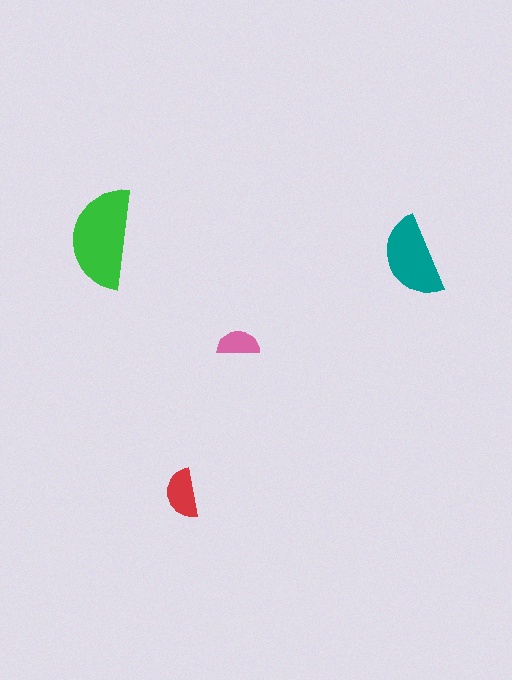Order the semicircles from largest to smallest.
the green one, the teal one, the red one, the pink one.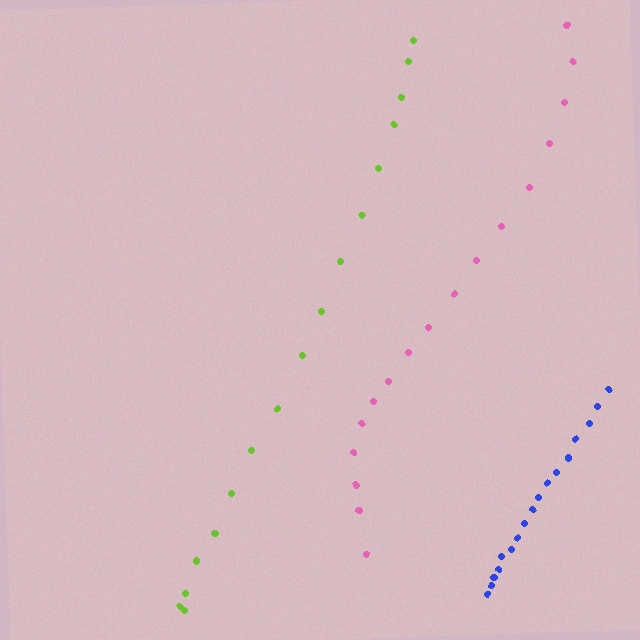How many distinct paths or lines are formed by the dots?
There are 3 distinct paths.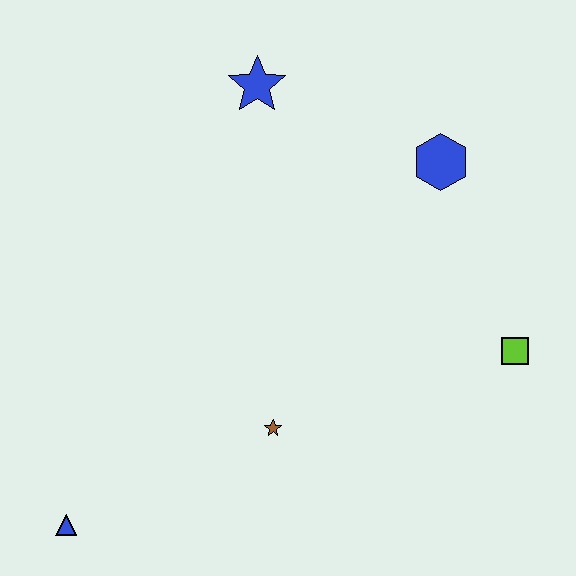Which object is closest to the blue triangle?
The brown star is closest to the blue triangle.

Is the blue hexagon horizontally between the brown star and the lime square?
Yes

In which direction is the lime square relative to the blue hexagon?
The lime square is below the blue hexagon.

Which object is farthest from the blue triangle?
The blue hexagon is farthest from the blue triangle.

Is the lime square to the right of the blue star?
Yes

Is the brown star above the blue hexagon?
No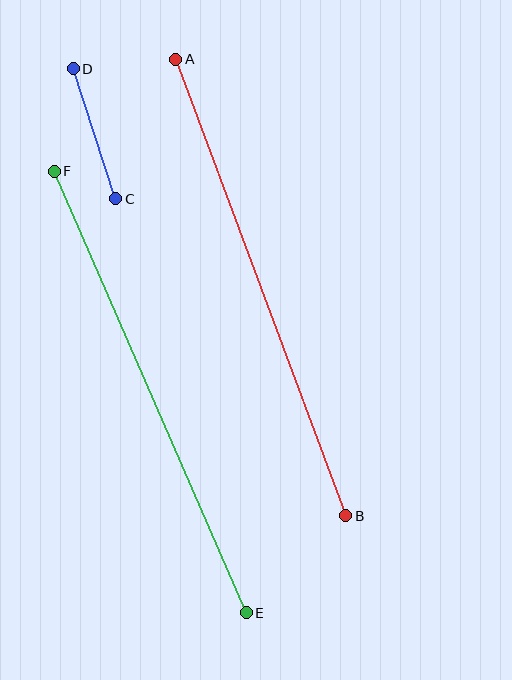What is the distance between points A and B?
The distance is approximately 487 pixels.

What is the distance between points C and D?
The distance is approximately 137 pixels.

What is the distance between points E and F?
The distance is approximately 481 pixels.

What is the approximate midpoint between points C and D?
The midpoint is at approximately (94, 134) pixels.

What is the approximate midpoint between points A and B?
The midpoint is at approximately (261, 288) pixels.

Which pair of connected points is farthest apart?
Points A and B are farthest apart.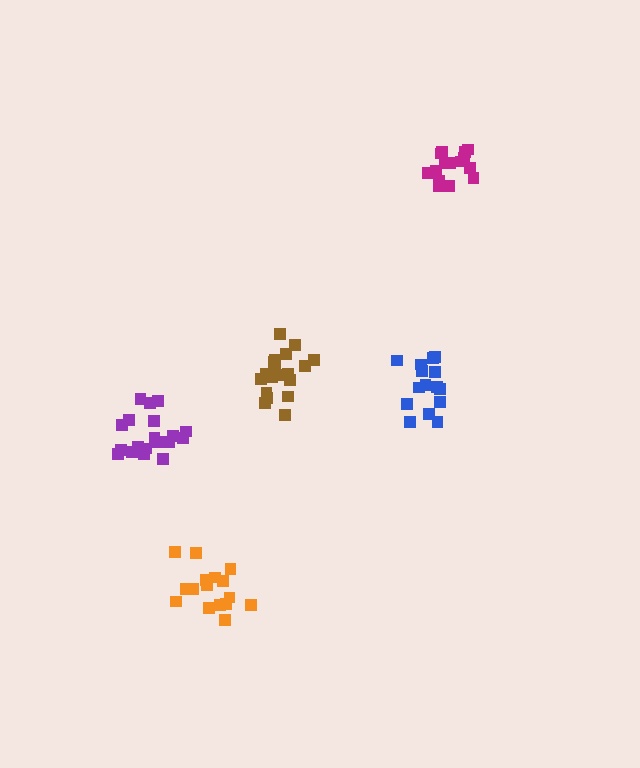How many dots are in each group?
Group 1: 19 dots, Group 2: 15 dots, Group 3: 21 dots, Group 4: 16 dots, Group 5: 16 dots (87 total).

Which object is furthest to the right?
The magenta cluster is rightmost.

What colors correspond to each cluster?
The clusters are colored: purple, blue, brown, magenta, orange.